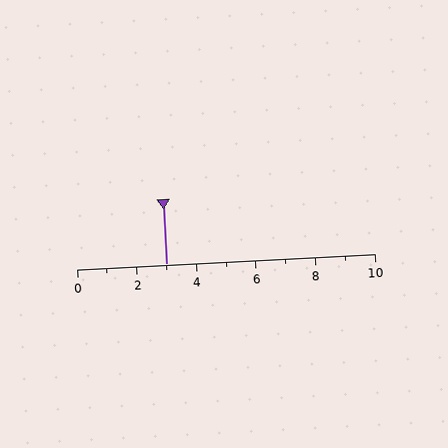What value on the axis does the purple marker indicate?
The marker indicates approximately 3.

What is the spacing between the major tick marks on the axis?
The major ticks are spaced 2 apart.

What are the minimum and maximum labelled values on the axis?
The axis runs from 0 to 10.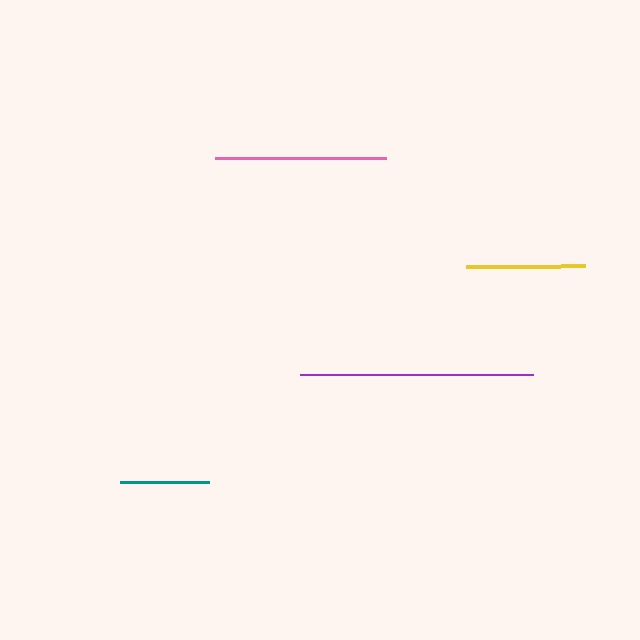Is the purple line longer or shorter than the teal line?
The purple line is longer than the teal line.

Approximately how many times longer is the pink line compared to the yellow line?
The pink line is approximately 1.4 times the length of the yellow line.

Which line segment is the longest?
The purple line is the longest at approximately 233 pixels.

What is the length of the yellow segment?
The yellow segment is approximately 119 pixels long.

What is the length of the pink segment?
The pink segment is approximately 170 pixels long.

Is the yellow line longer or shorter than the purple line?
The purple line is longer than the yellow line.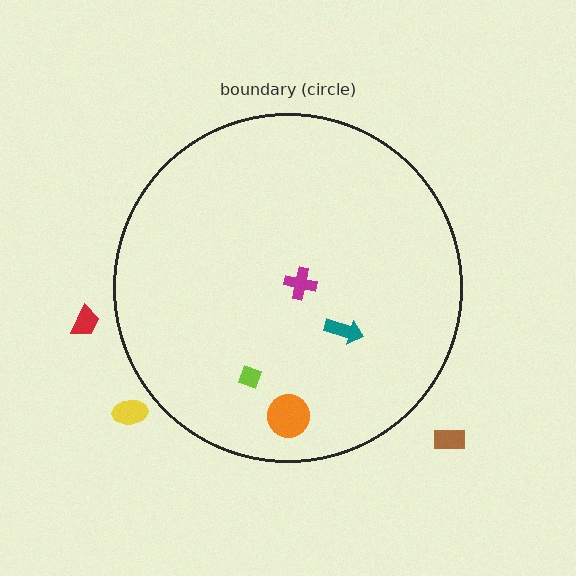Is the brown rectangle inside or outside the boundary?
Outside.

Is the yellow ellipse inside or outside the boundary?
Outside.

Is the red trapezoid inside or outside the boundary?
Outside.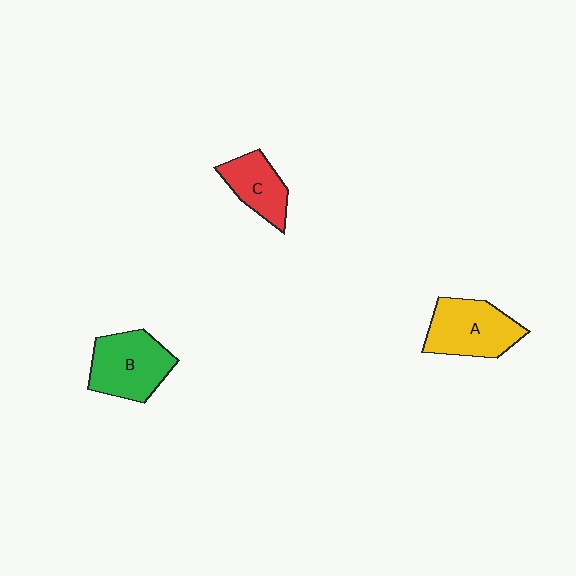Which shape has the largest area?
Shape A (yellow).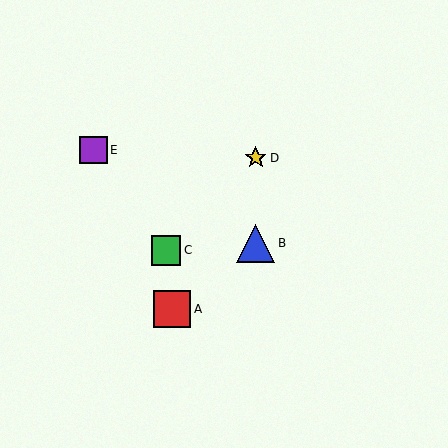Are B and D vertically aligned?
Yes, both are at x≈256.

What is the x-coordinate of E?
Object E is at x≈93.